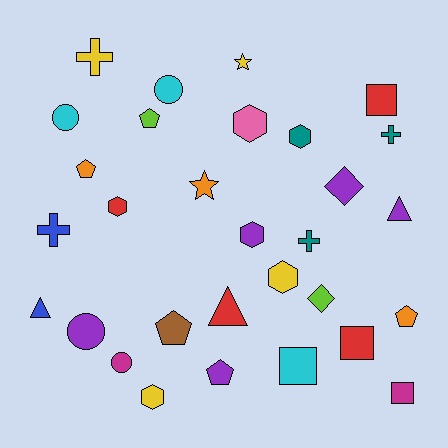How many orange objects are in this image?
There are 3 orange objects.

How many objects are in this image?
There are 30 objects.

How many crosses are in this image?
There are 4 crosses.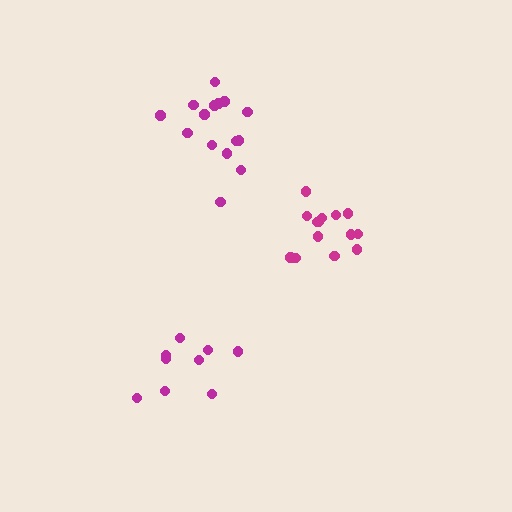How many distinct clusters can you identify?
There are 3 distinct clusters.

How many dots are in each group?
Group 1: 9 dots, Group 2: 14 dots, Group 3: 15 dots (38 total).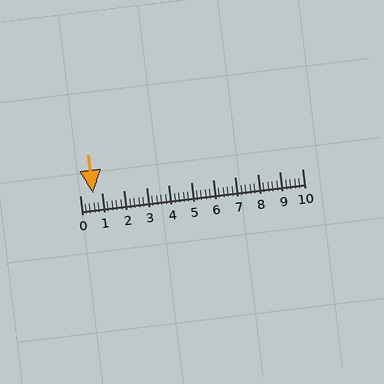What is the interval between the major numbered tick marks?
The major tick marks are spaced 1 units apart.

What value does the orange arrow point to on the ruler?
The orange arrow points to approximately 0.6.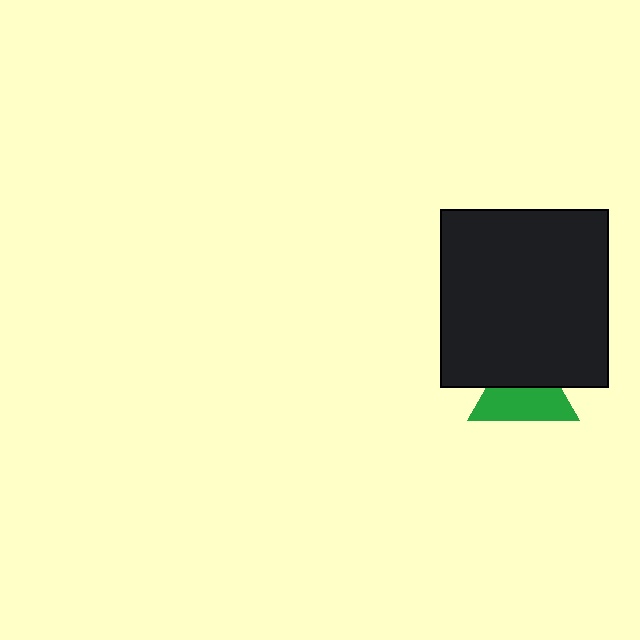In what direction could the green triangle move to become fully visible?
The green triangle could move down. That would shift it out from behind the black rectangle entirely.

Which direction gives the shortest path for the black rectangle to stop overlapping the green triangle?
Moving up gives the shortest separation.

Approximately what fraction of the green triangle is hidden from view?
Roughly 43% of the green triangle is hidden behind the black rectangle.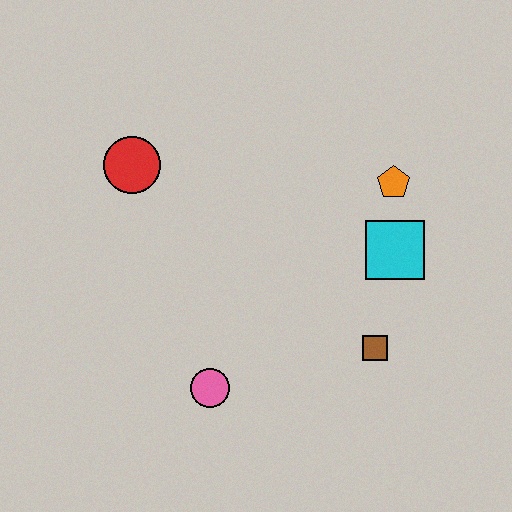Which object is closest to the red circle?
The pink circle is closest to the red circle.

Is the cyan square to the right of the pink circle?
Yes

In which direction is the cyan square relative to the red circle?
The cyan square is to the right of the red circle.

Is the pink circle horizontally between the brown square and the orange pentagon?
No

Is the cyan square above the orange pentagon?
No